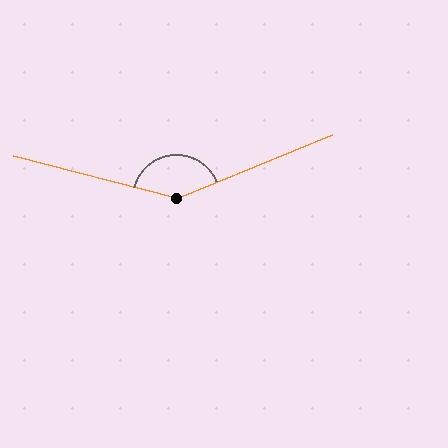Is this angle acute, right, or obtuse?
It is obtuse.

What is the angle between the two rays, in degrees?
Approximately 143 degrees.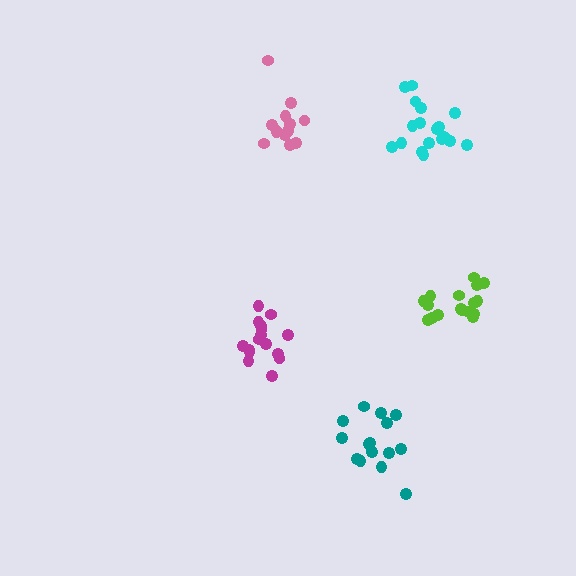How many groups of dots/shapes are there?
There are 5 groups.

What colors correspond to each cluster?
The clusters are colored: teal, pink, lime, magenta, cyan.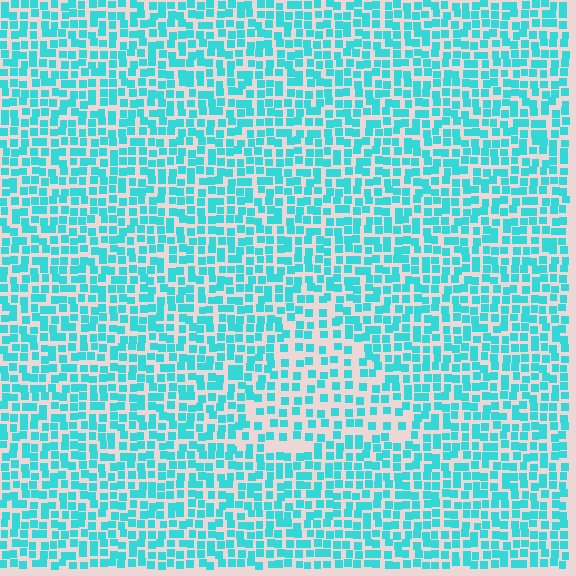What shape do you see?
I see a triangle.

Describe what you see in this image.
The image contains small cyan elements arranged at two different densities. A triangle-shaped region is visible where the elements are less densely packed than the surrounding area.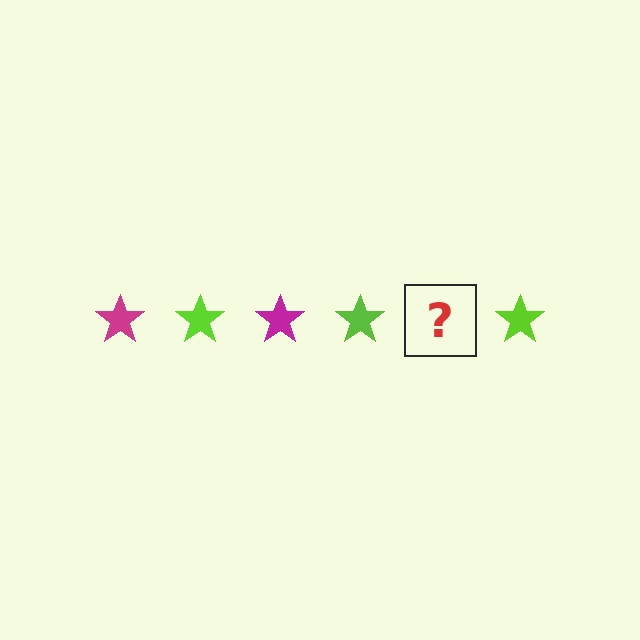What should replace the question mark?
The question mark should be replaced with a magenta star.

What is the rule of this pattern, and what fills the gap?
The rule is that the pattern cycles through magenta, lime stars. The gap should be filled with a magenta star.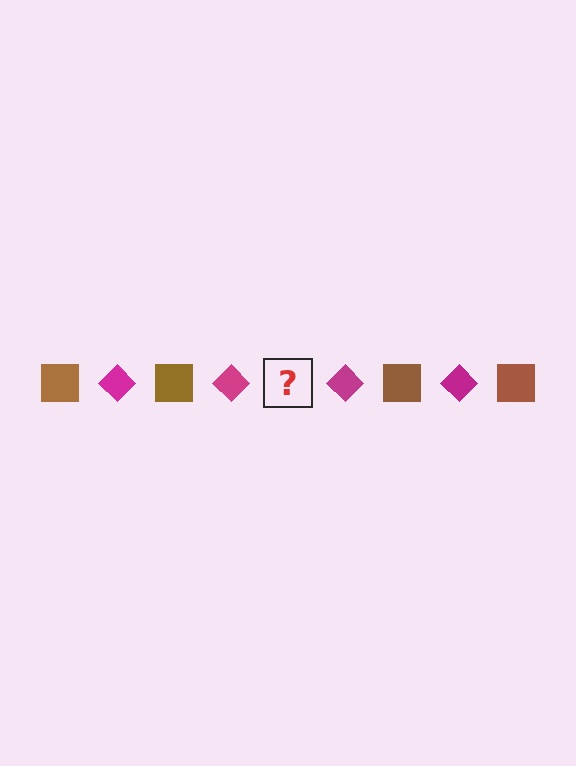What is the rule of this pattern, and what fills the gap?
The rule is that the pattern alternates between brown square and magenta diamond. The gap should be filled with a brown square.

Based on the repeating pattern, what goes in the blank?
The blank should be a brown square.